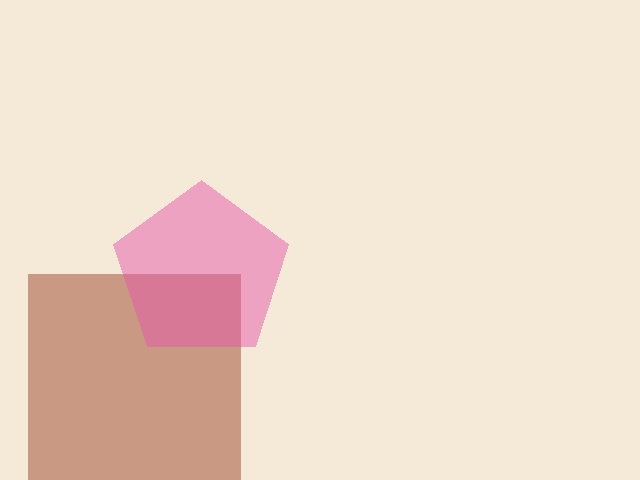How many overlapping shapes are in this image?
There are 2 overlapping shapes in the image.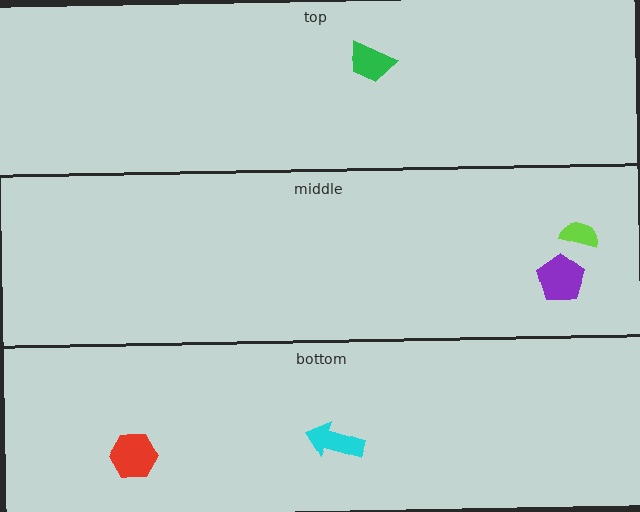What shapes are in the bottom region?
The red hexagon, the cyan arrow.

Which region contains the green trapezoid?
The top region.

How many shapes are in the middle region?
2.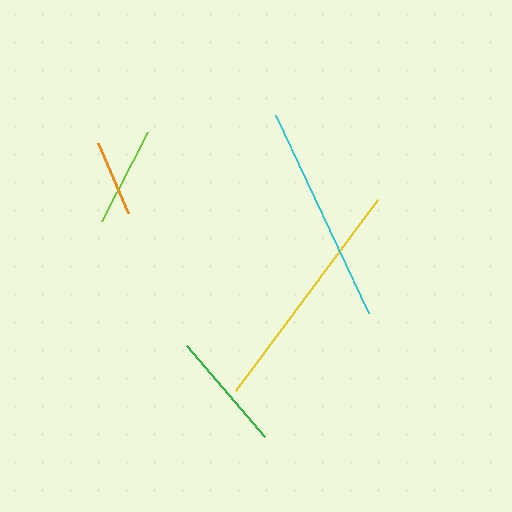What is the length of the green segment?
The green segment is approximately 120 pixels long.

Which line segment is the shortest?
The orange line is the shortest at approximately 76 pixels.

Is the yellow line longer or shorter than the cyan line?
The yellow line is longer than the cyan line.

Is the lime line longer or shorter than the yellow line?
The yellow line is longer than the lime line.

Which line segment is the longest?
The yellow line is the longest at approximately 238 pixels.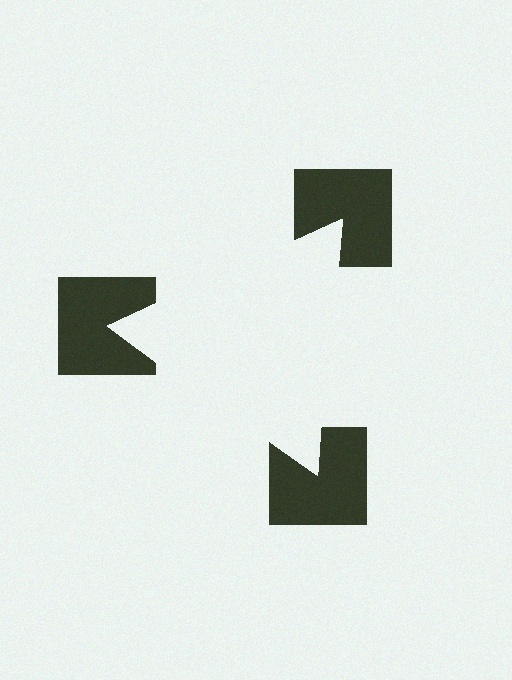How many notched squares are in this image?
There are 3 — one at each vertex of the illusory triangle.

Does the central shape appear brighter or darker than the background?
It typically appears slightly brighter than the background, even though no actual brightness change is drawn.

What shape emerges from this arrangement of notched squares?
An illusory triangle — its edges are inferred from the aligned wedge cuts in the notched squares, not physically drawn.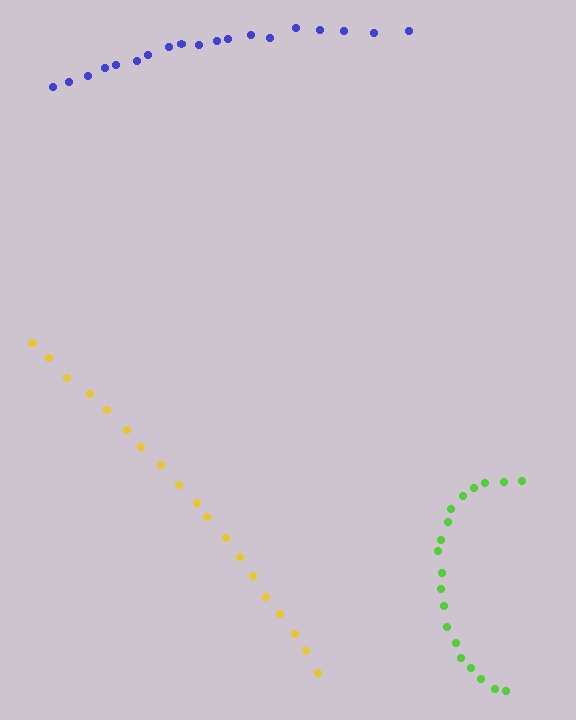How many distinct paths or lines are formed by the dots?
There are 3 distinct paths.